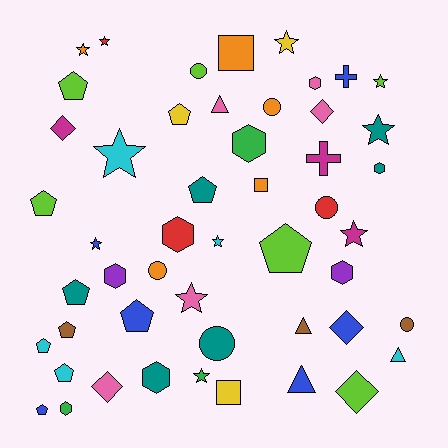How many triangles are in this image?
There are 4 triangles.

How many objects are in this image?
There are 50 objects.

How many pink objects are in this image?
There are 5 pink objects.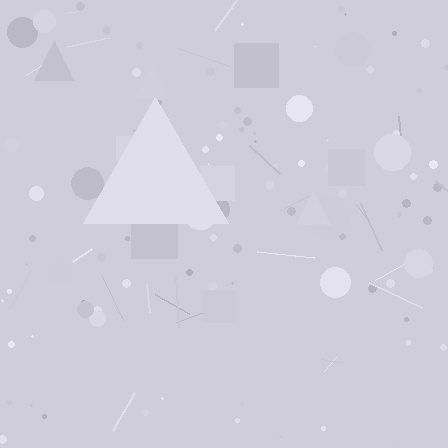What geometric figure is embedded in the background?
A triangle is embedded in the background.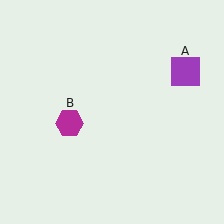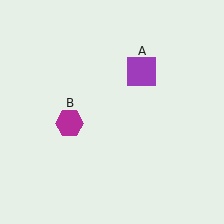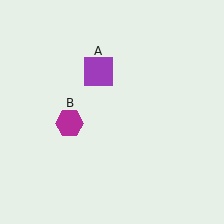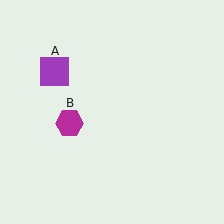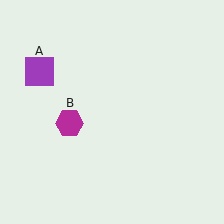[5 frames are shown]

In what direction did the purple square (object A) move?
The purple square (object A) moved left.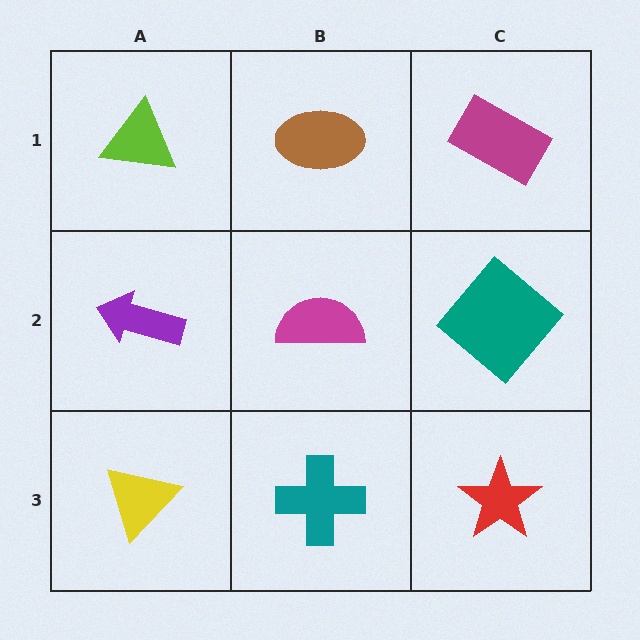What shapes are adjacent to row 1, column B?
A magenta semicircle (row 2, column B), a lime triangle (row 1, column A), a magenta rectangle (row 1, column C).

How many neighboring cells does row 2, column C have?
3.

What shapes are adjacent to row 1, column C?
A teal diamond (row 2, column C), a brown ellipse (row 1, column B).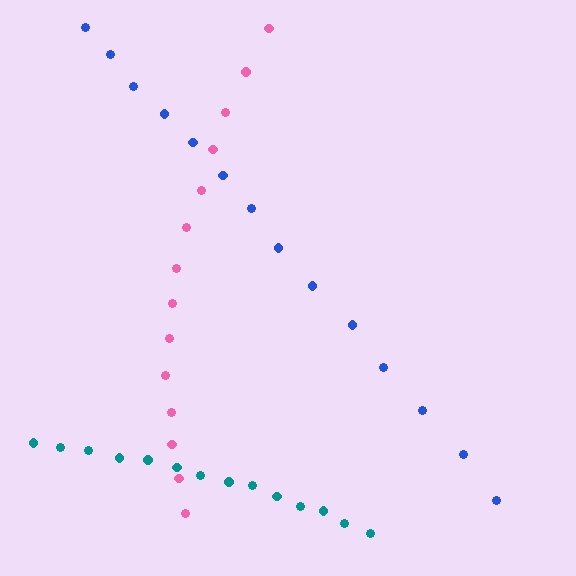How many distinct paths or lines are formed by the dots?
There are 3 distinct paths.